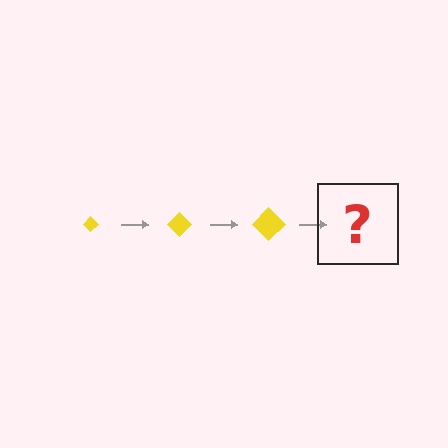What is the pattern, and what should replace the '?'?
The pattern is that the diamond gets progressively larger each step. The '?' should be a yellow diamond, larger than the previous one.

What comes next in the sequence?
The next element should be a yellow diamond, larger than the previous one.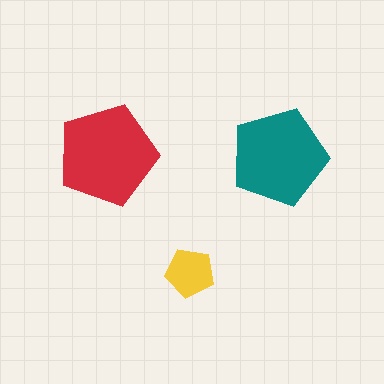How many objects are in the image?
There are 3 objects in the image.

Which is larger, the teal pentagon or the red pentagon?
The red one.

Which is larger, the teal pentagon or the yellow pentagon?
The teal one.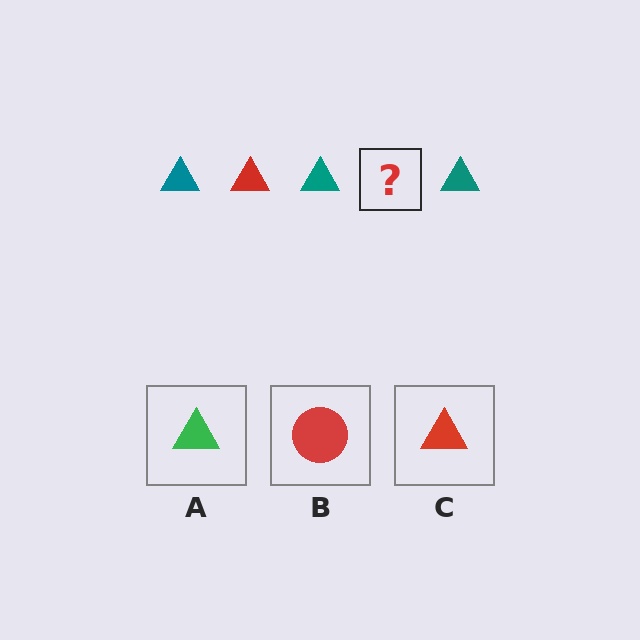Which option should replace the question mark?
Option C.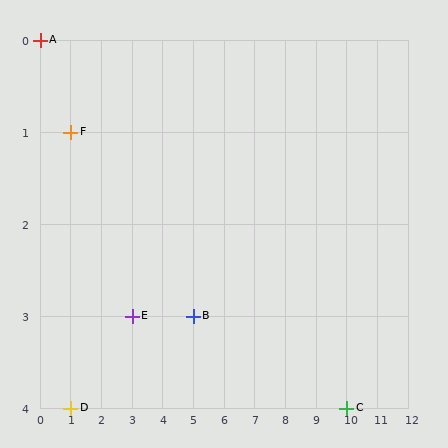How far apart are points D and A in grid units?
Points D and A are 1 column and 4 rows apart (about 4.1 grid units diagonally).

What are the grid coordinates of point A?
Point A is at grid coordinates (0, 0).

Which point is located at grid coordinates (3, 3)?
Point E is at (3, 3).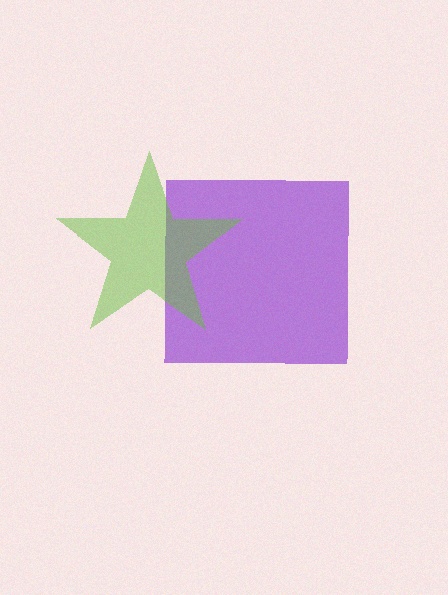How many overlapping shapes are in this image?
There are 2 overlapping shapes in the image.